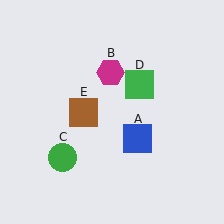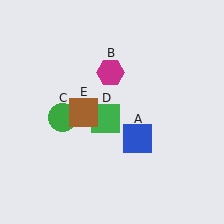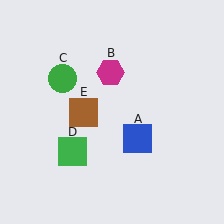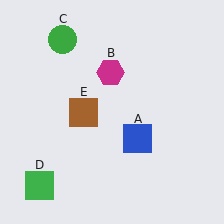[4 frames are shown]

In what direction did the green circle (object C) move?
The green circle (object C) moved up.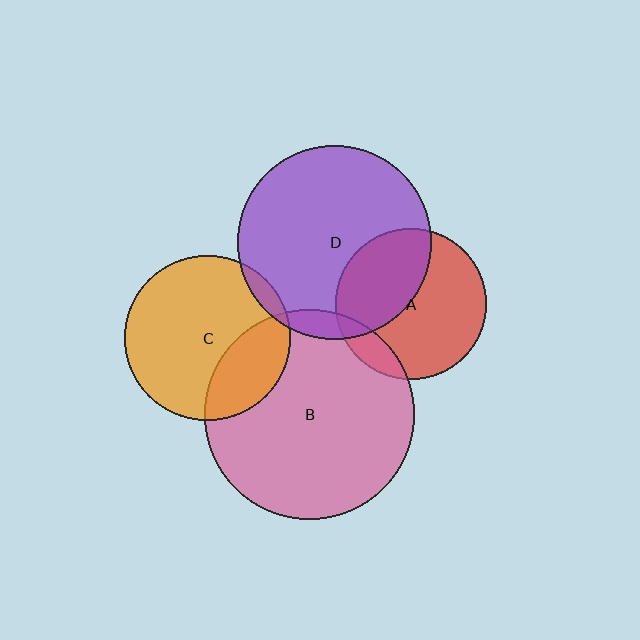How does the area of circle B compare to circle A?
Approximately 1.9 times.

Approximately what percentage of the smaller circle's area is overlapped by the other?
Approximately 5%.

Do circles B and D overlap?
Yes.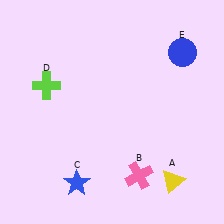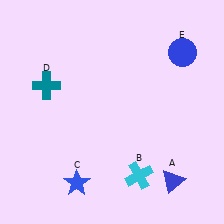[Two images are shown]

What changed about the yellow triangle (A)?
In Image 1, A is yellow. In Image 2, it changed to blue.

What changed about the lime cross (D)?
In Image 1, D is lime. In Image 2, it changed to teal.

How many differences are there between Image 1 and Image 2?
There are 3 differences between the two images.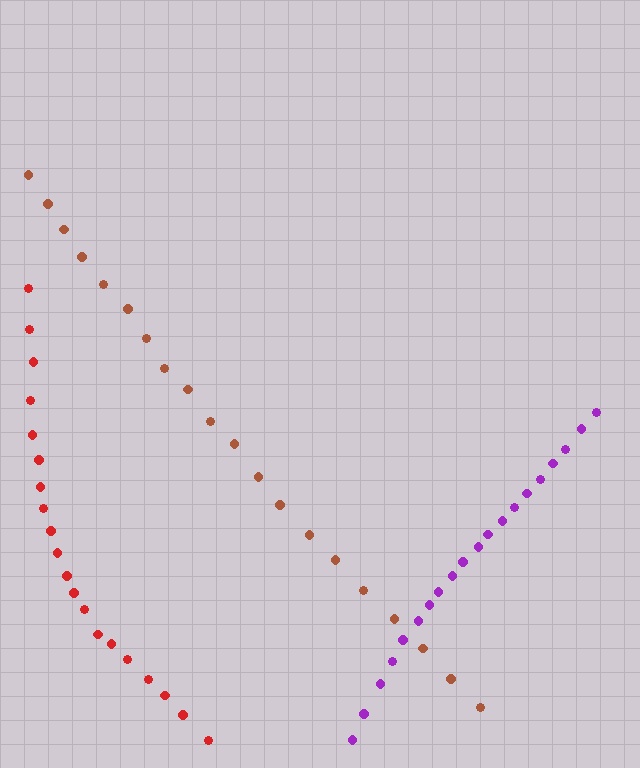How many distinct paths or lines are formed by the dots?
There are 3 distinct paths.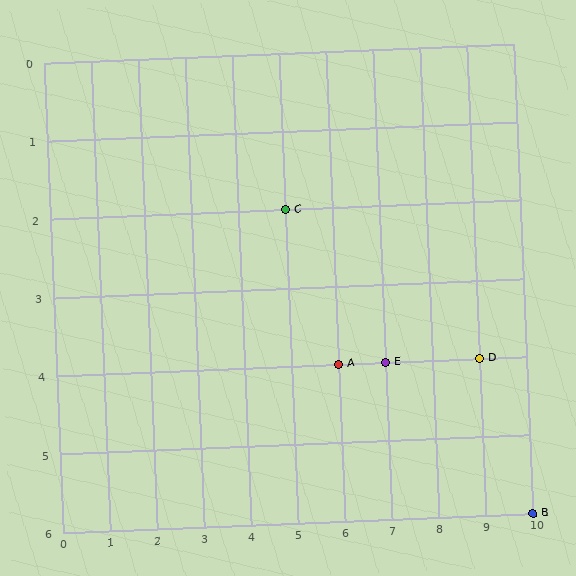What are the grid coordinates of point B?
Point B is at grid coordinates (10, 6).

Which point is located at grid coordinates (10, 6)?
Point B is at (10, 6).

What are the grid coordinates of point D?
Point D is at grid coordinates (9, 4).